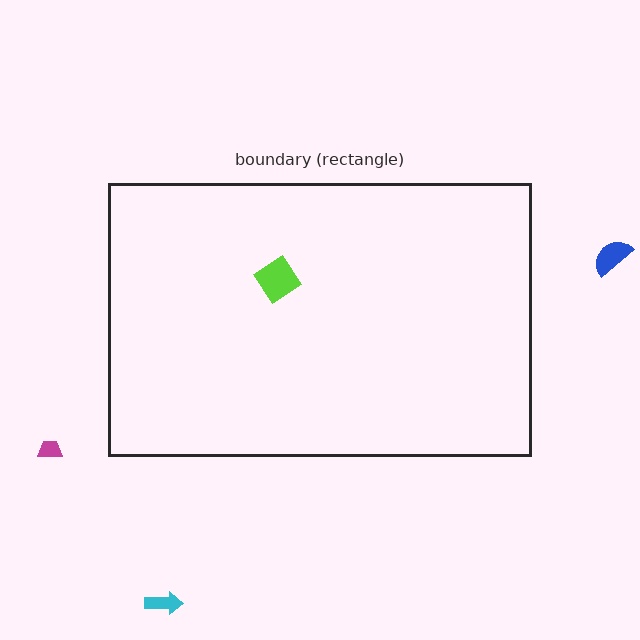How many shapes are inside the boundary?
1 inside, 3 outside.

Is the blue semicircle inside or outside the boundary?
Outside.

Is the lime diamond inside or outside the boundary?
Inside.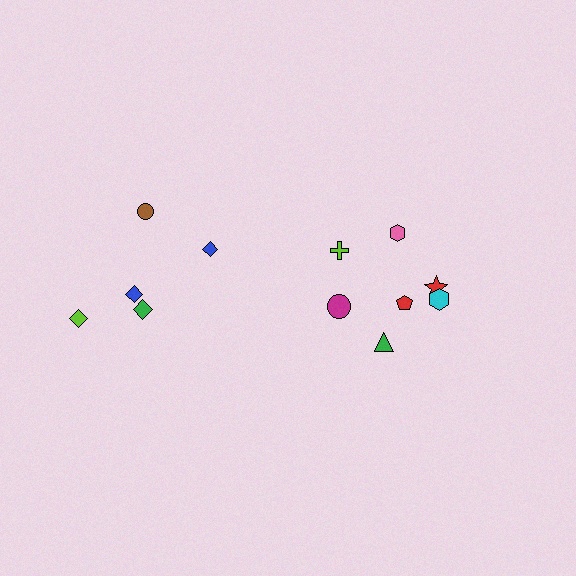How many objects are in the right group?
There are 7 objects.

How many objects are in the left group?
There are 5 objects.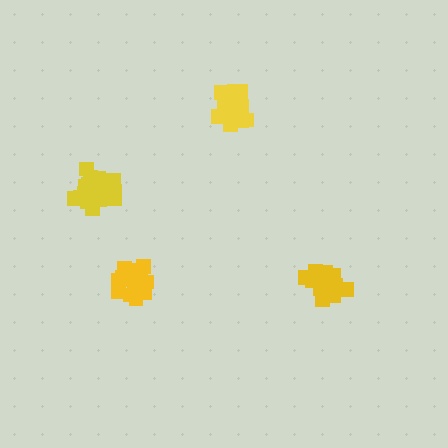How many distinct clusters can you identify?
There are 4 distinct clusters.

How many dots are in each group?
Group 1: 17 dots, Group 2: 20 dots, Group 3: 19 dots, Group 4: 18 dots (74 total).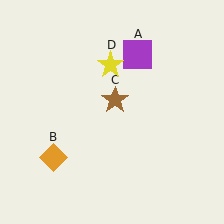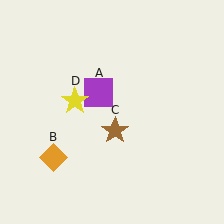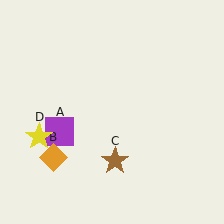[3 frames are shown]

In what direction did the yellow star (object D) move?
The yellow star (object D) moved down and to the left.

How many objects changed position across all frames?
3 objects changed position: purple square (object A), brown star (object C), yellow star (object D).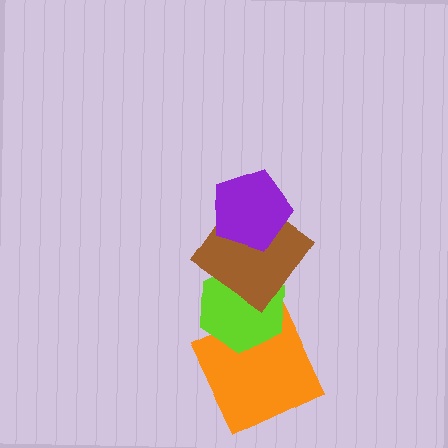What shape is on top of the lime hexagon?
The brown diamond is on top of the lime hexagon.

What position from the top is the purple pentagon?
The purple pentagon is 1st from the top.